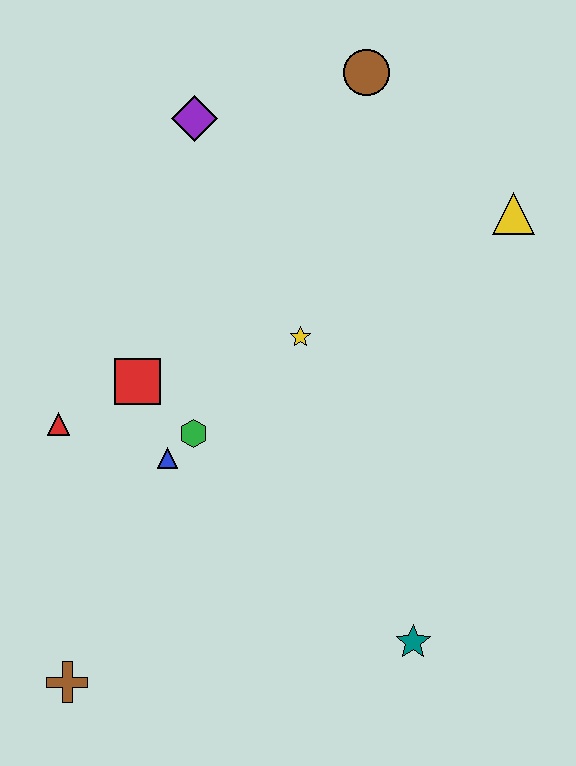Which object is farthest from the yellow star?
The brown cross is farthest from the yellow star.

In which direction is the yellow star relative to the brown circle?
The yellow star is below the brown circle.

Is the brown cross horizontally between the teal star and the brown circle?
No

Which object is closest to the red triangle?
The red square is closest to the red triangle.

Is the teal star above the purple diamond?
No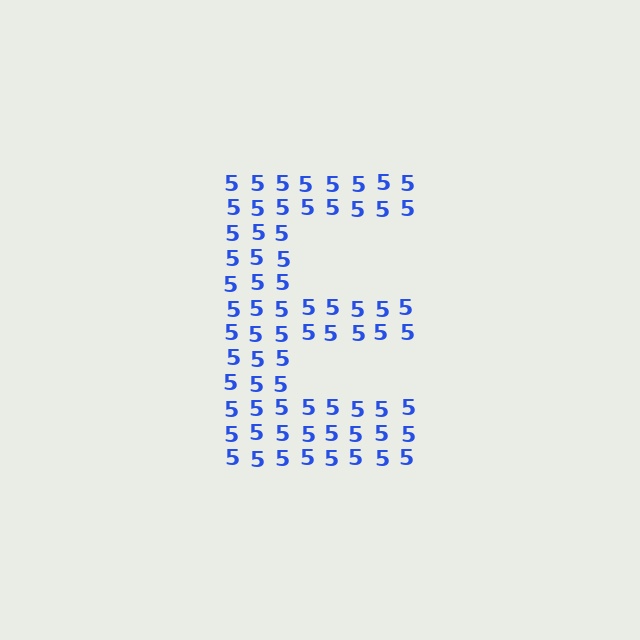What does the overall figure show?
The overall figure shows the letter E.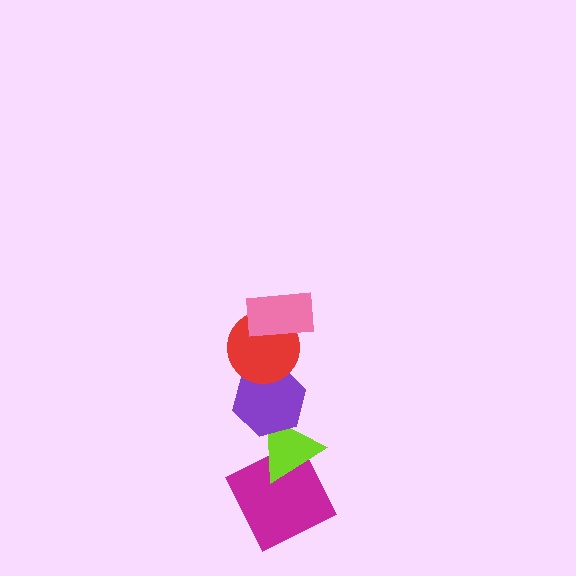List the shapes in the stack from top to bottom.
From top to bottom: the pink rectangle, the red circle, the purple hexagon, the lime triangle, the magenta square.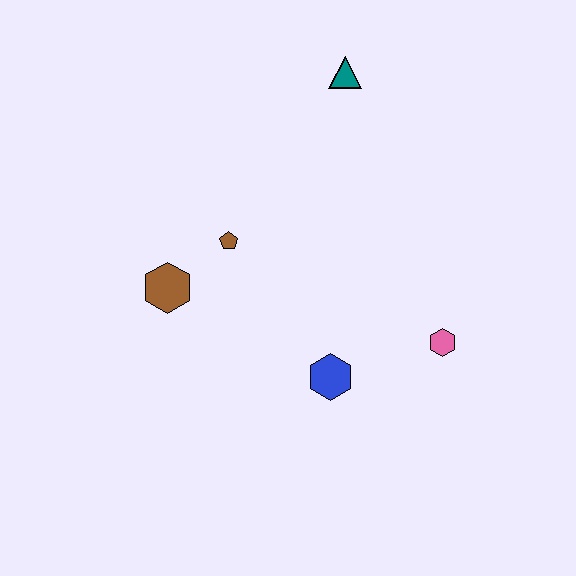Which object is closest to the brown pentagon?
The brown hexagon is closest to the brown pentagon.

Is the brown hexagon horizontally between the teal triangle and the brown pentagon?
No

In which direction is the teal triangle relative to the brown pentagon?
The teal triangle is above the brown pentagon.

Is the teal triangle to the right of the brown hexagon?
Yes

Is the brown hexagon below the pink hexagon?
No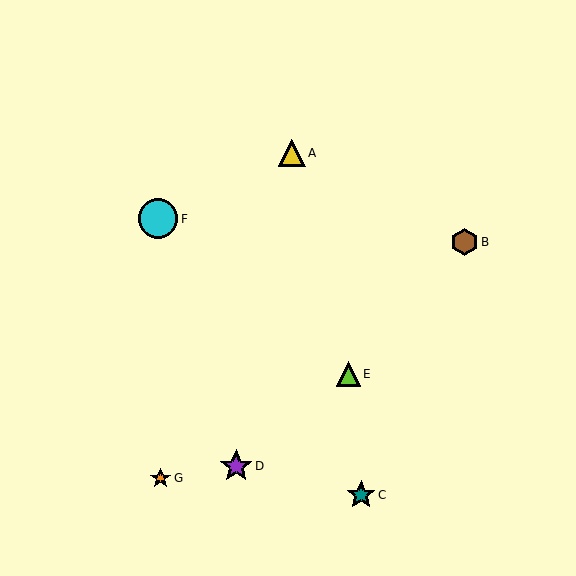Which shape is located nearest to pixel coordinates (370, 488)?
The teal star (labeled C) at (361, 495) is nearest to that location.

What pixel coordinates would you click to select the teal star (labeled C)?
Click at (361, 495) to select the teal star C.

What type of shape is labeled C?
Shape C is a teal star.